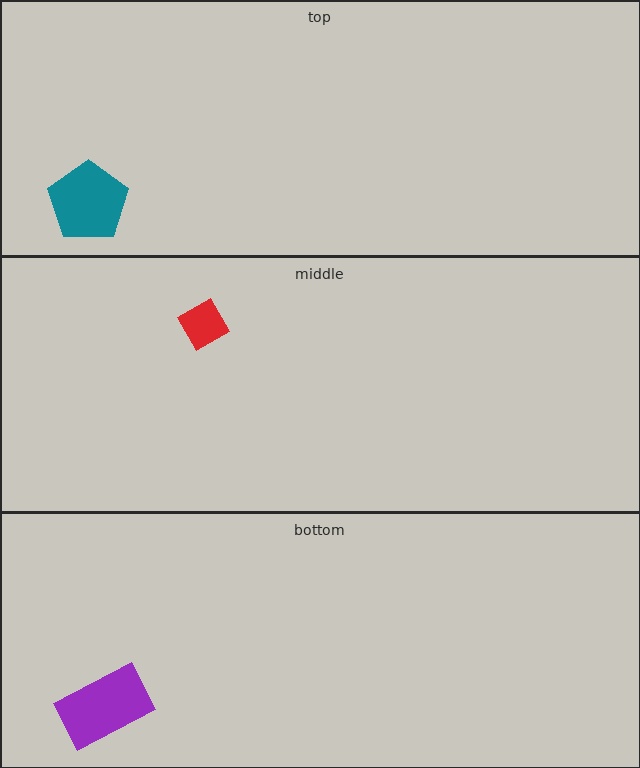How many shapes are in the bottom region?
1.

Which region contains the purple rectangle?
The bottom region.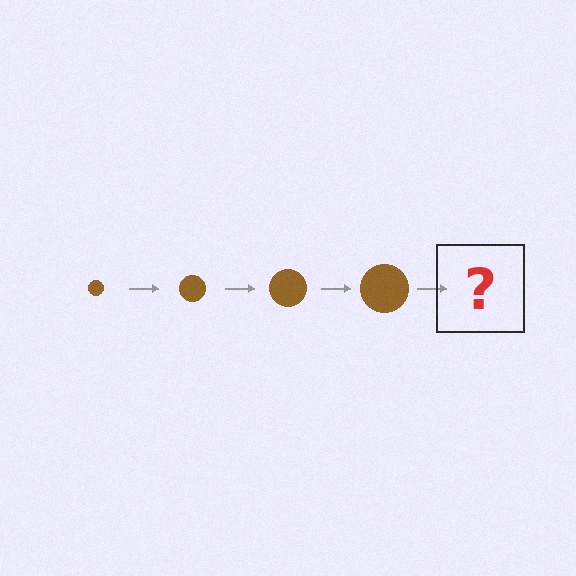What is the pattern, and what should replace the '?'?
The pattern is that the circle gets progressively larger each step. The '?' should be a brown circle, larger than the previous one.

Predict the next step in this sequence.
The next step is a brown circle, larger than the previous one.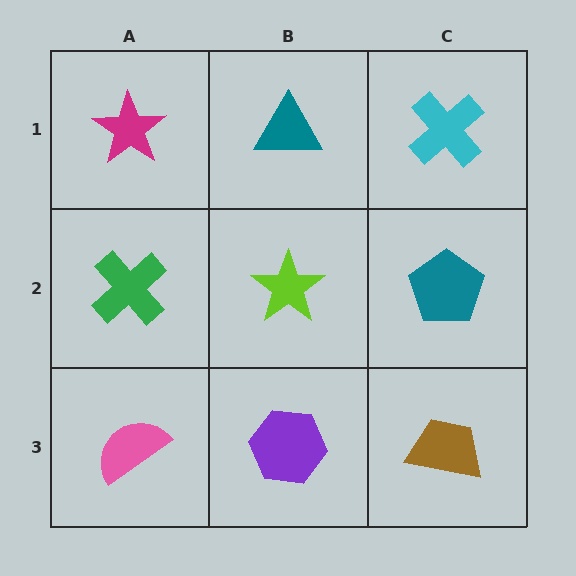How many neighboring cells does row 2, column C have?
3.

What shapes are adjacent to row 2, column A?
A magenta star (row 1, column A), a pink semicircle (row 3, column A), a lime star (row 2, column B).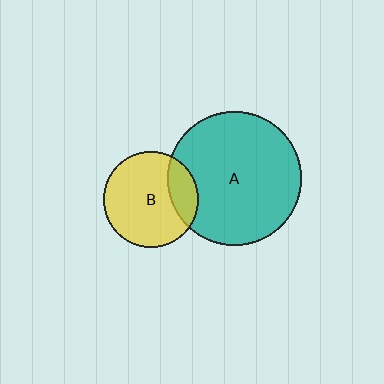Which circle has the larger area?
Circle A (teal).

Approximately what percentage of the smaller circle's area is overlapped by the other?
Approximately 20%.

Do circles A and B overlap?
Yes.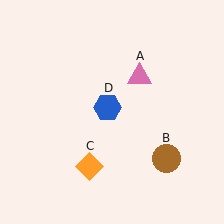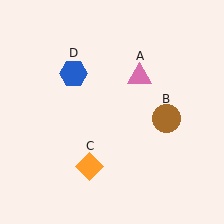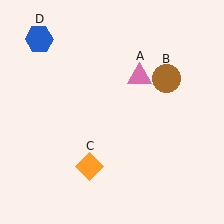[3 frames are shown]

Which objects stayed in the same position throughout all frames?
Pink triangle (object A) and orange diamond (object C) remained stationary.